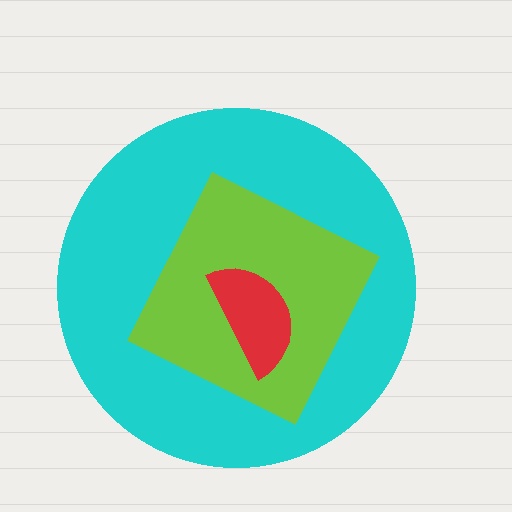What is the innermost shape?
The red semicircle.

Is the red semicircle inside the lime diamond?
Yes.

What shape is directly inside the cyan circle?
The lime diamond.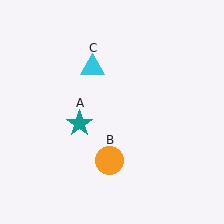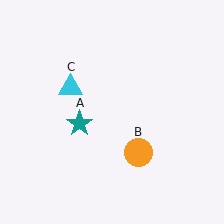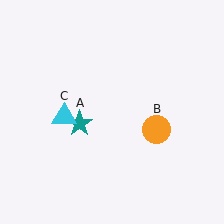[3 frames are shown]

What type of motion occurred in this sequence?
The orange circle (object B), cyan triangle (object C) rotated counterclockwise around the center of the scene.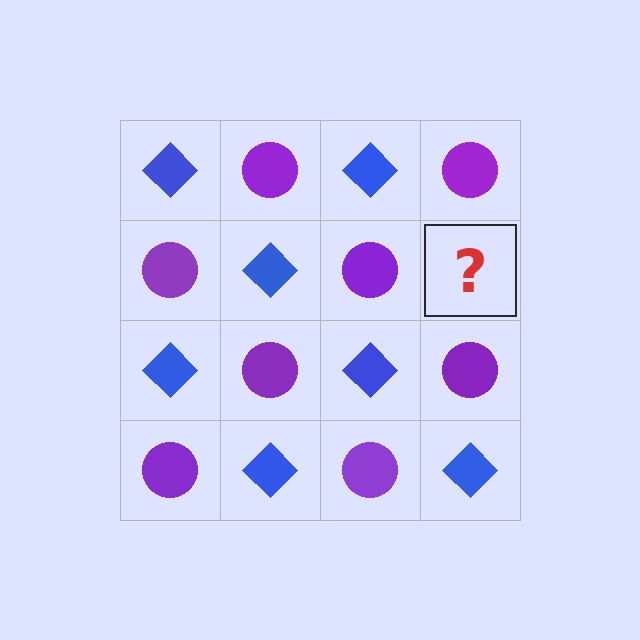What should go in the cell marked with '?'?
The missing cell should contain a blue diamond.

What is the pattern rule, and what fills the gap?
The rule is that it alternates blue diamond and purple circle in a checkerboard pattern. The gap should be filled with a blue diamond.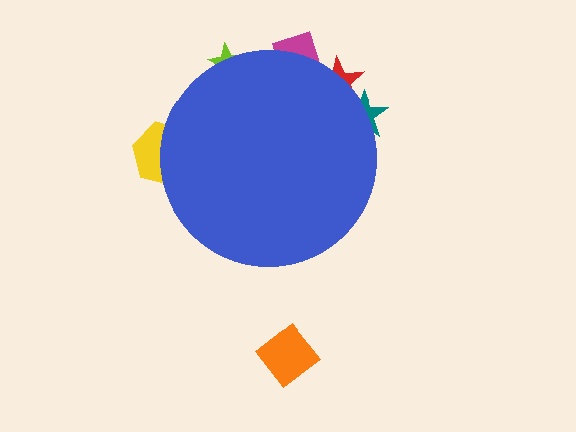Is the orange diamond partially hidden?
No, the orange diamond is fully visible.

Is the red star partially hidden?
Yes, the red star is partially hidden behind the blue circle.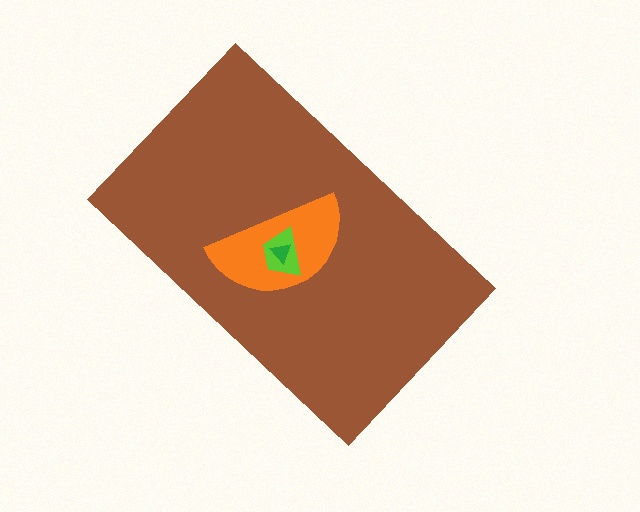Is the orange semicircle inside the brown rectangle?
Yes.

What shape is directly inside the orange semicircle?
The lime trapezoid.